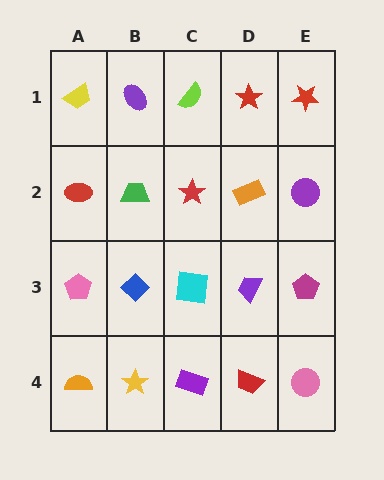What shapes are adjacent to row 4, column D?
A purple trapezoid (row 3, column D), a purple rectangle (row 4, column C), a pink circle (row 4, column E).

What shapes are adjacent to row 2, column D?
A red star (row 1, column D), a purple trapezoid (row 3, column D), a red star (row 2, column C), a purple circle (row 2, column E).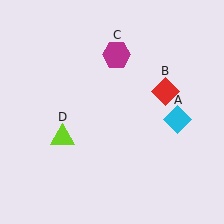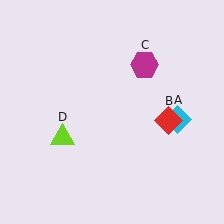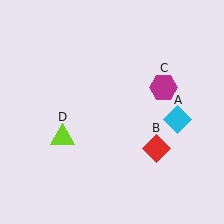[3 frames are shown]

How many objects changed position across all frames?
2 objects changed position: red diamond (object B), magenta hexagon (object C).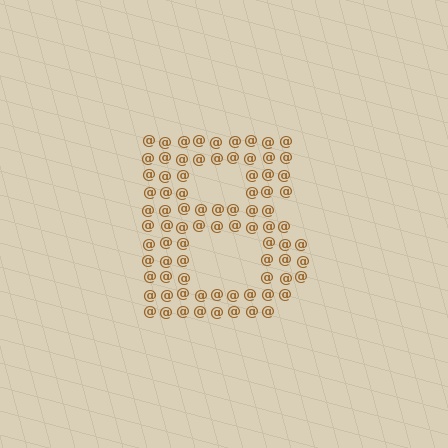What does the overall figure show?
The overall figure shows the letter B.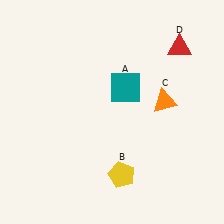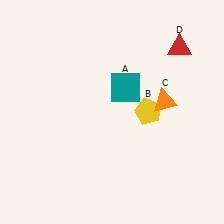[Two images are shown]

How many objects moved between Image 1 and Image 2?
1 object moved between the two images.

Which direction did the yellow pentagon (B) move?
The yellow pentagon (B) moved up.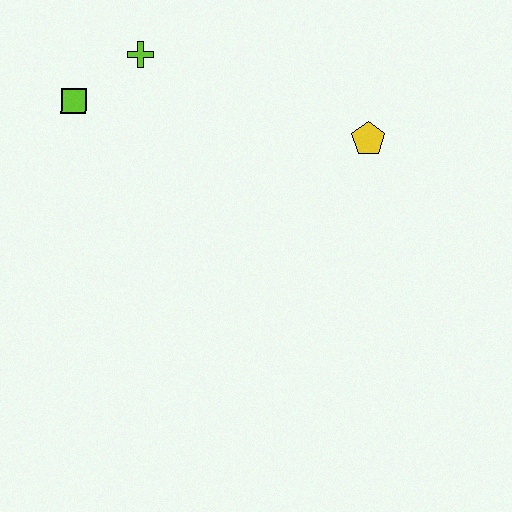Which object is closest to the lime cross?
The lime square is closest to the lime cross.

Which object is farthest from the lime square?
The yellow pentagon is farthest from the lime square.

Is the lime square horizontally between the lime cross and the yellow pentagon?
No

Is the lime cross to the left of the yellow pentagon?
Yes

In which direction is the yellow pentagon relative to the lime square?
The yellow pentagon is to the right of the lime square.